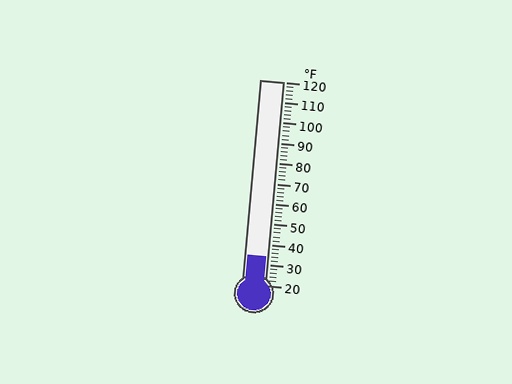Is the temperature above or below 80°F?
The temperature is below 80°F.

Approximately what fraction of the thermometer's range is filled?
The thermometer is filled to approximately 15% of its range.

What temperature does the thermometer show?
The thermometer shows approximately 34°F.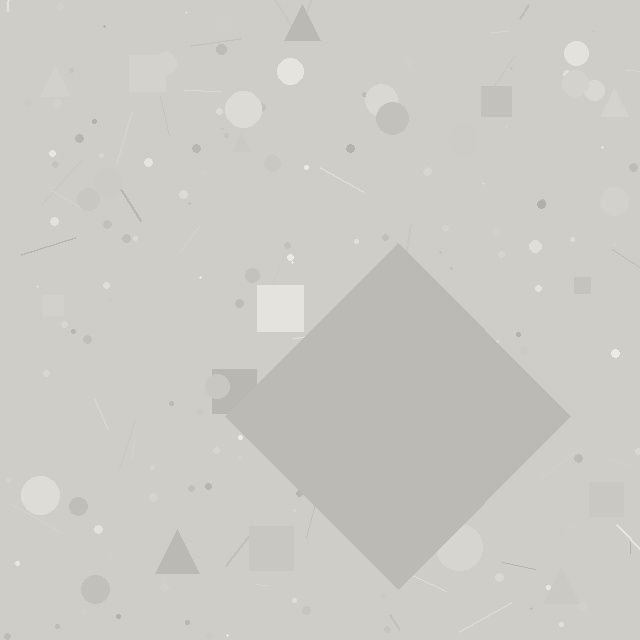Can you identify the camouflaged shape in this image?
The camouflaged shape is a diamond.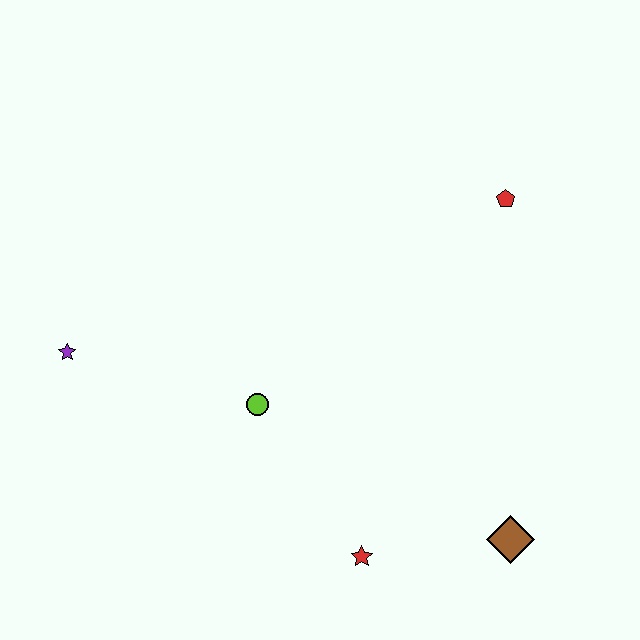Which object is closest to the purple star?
The lime circle is closest to the purple star.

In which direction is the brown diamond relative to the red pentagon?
The brown diamond is below the red pentagon.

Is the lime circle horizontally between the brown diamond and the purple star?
Yes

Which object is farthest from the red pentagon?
The purple star is farthest from the red pentagon.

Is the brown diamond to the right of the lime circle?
Yes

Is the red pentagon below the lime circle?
No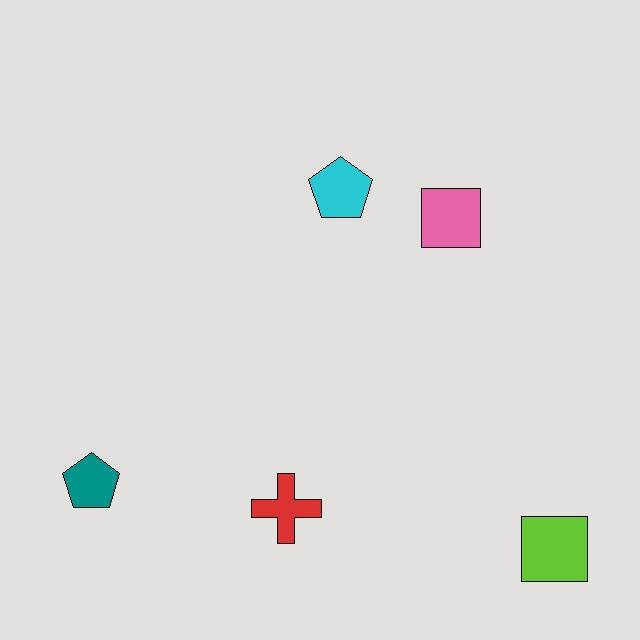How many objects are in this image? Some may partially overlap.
There are 5 objects.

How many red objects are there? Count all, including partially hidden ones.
There is 1 red object.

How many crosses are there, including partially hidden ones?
There is 1 cross.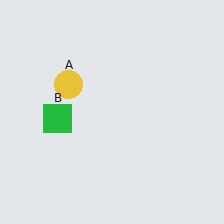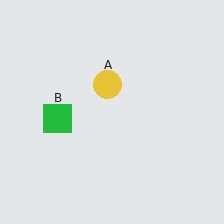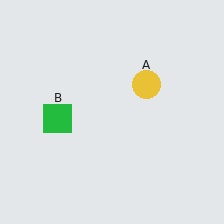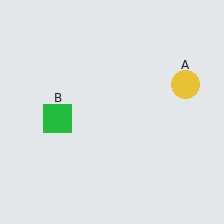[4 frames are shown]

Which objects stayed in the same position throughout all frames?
Green square (object B) remained stationary.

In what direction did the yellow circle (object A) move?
The yellow circle (object A) moved right.